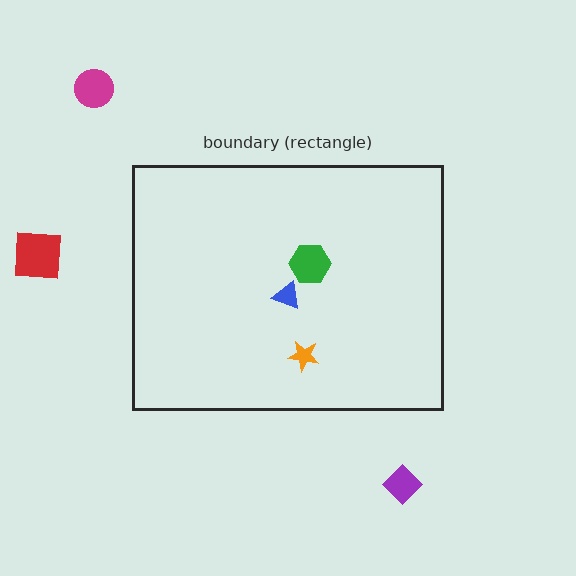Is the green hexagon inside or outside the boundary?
Inside.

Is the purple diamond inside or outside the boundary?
Outside.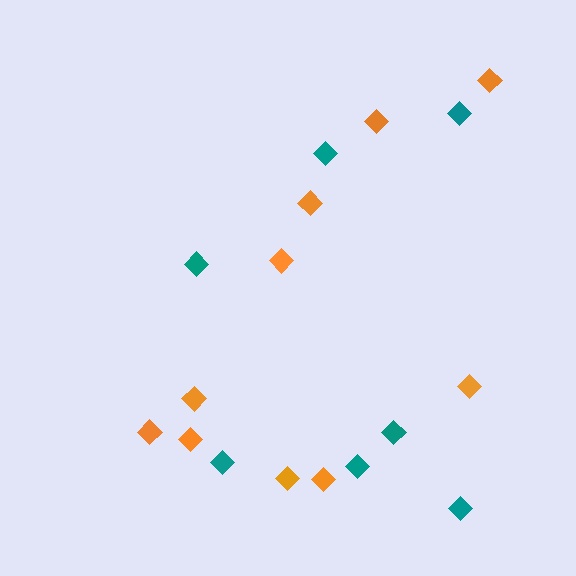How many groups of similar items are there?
There are 2 groups: one group of orange diamonds (10) and one group of teal diamonds (7).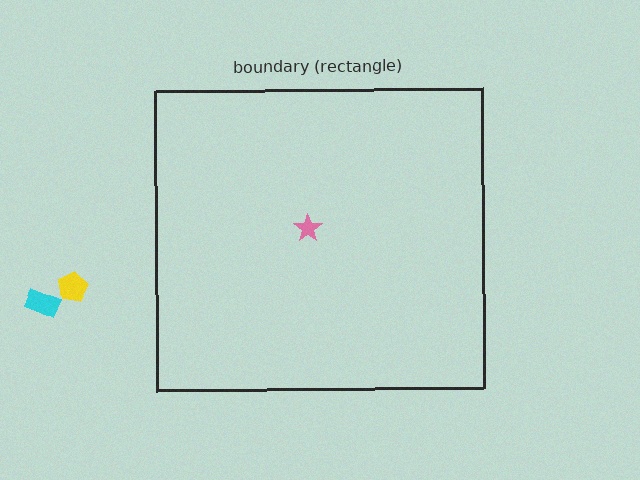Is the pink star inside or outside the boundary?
Inside.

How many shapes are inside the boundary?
1 inside, 2 outside.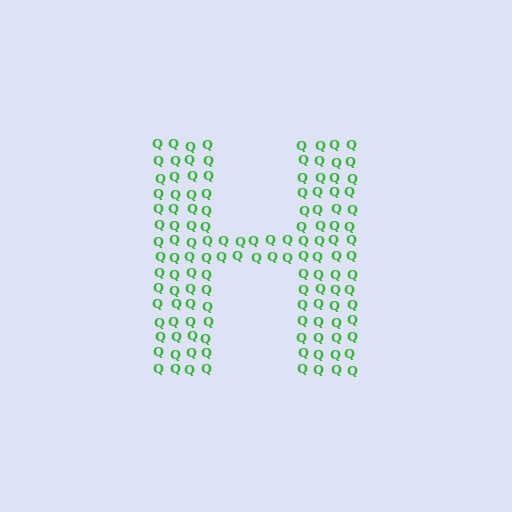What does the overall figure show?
The overall figure shows the letter H.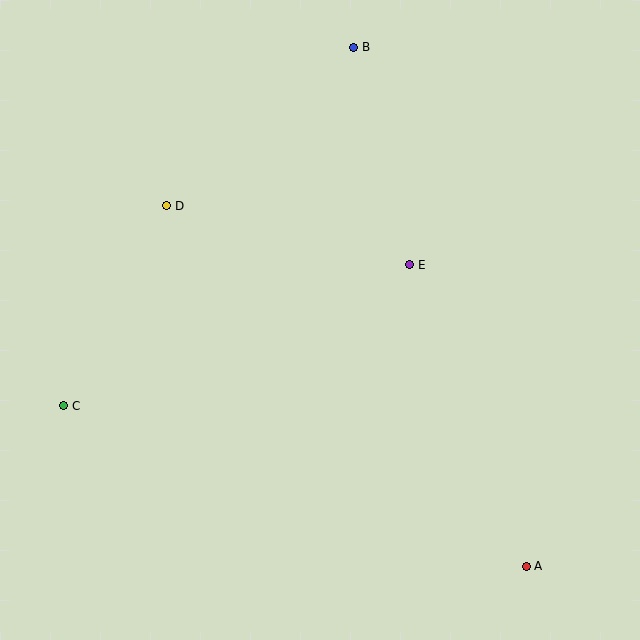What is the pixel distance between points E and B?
The distance between E and B is 224 pixels.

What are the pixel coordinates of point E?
Point E is at (410, 265).